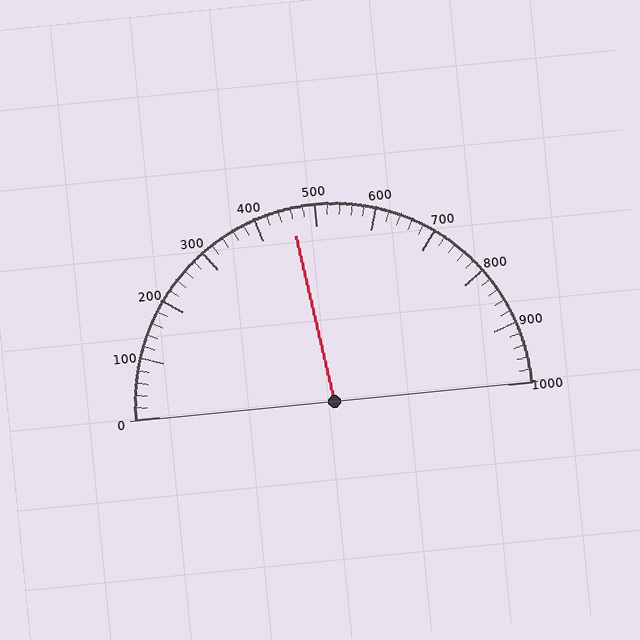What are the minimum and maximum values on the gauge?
The gauge ranges from 0 to 1000.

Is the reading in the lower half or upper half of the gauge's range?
The reading is in the lower half of the range (0 to 1000).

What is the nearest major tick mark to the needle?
The nearest major tick mark is 500.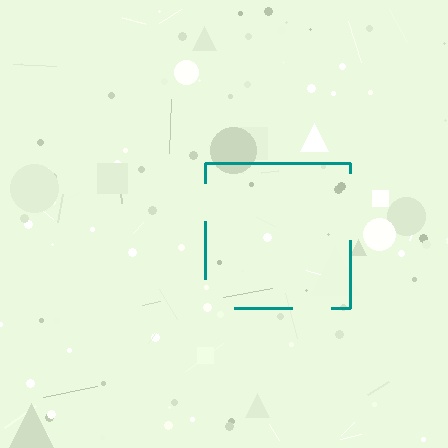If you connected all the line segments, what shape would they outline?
They would outline a square.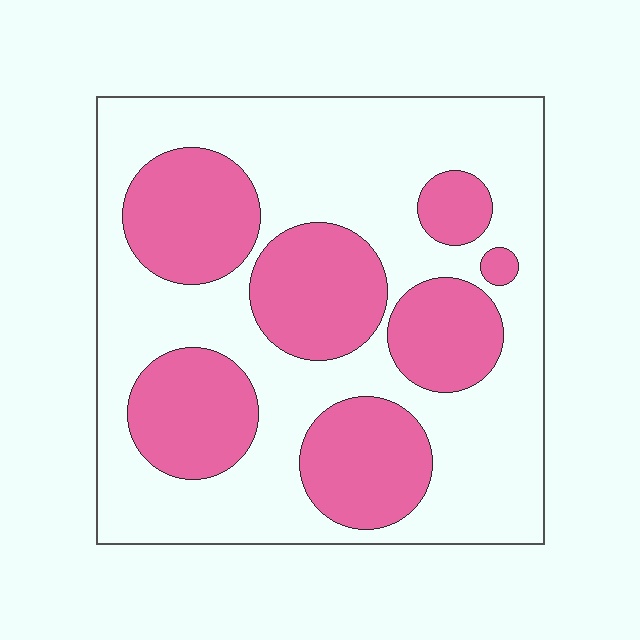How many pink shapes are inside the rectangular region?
7.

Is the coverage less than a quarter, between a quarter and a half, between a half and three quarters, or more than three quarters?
Between a quarter and a half.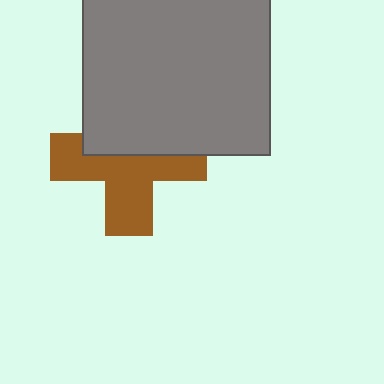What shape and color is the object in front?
The object in front is a gray square.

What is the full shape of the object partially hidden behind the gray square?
The partially hidden object is a brown cross.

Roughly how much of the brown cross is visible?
About half of it is visible (roughly 58%).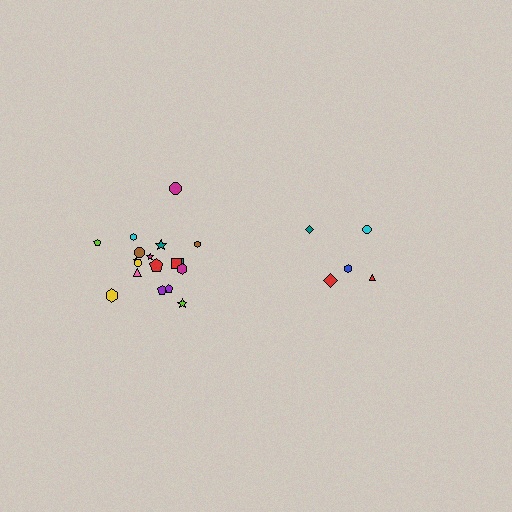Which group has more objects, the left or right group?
The left group.